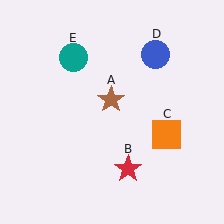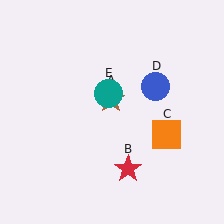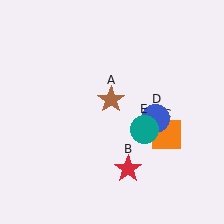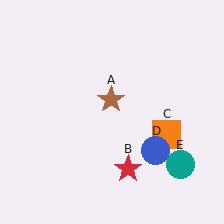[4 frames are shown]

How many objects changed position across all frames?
2 objects changed position: blue circle (object D), teal circle (object E).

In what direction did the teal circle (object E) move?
The teal circle (object E) moved down and to the right.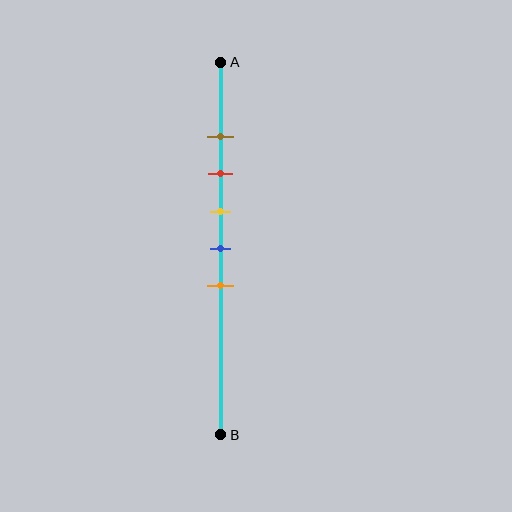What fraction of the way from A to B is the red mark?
The red mark is approximately 30% (0.3) of the way from A to B.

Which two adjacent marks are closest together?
The brown and red marks are the closest adjacent pair.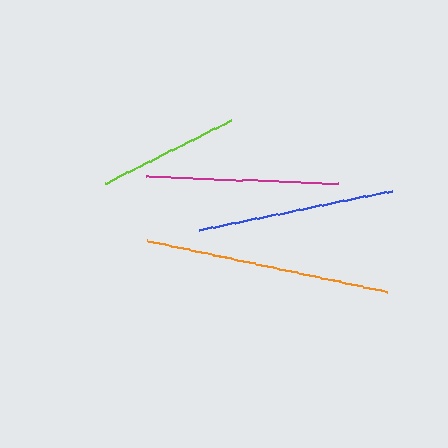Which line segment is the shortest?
The lime line is the shortest at approximately 141 pixels.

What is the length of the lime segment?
The lime segment is approximately 141 pixels long.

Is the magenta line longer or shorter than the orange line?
The orange line is longer than the magenta line.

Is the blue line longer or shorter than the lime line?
The blue line is longer than the lime line.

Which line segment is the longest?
The orange line is the longest at approximately 245 pixels.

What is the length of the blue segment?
The blue segment is approximately 197 pixels long.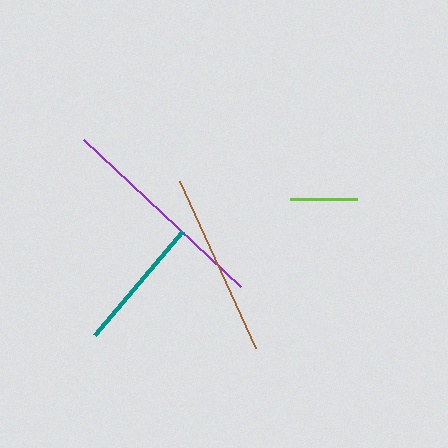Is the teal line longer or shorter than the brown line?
The brown line is longer than the teal line.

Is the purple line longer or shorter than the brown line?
The purple line is longer than the brown line.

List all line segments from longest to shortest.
From longest to shortest: purple, brown, teal, lime.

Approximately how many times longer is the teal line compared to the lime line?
The teal line is approximately 2.0 times the length of the lime line.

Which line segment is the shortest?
The lime line is the shortest at approximately 66 pixels.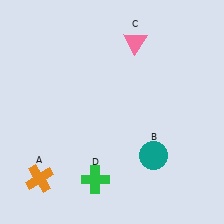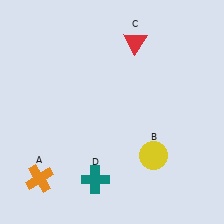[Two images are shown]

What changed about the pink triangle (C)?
In Image 1, C is pink. In Image 2, it changed to red.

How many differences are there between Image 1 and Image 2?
There are 3 differences between the two images.